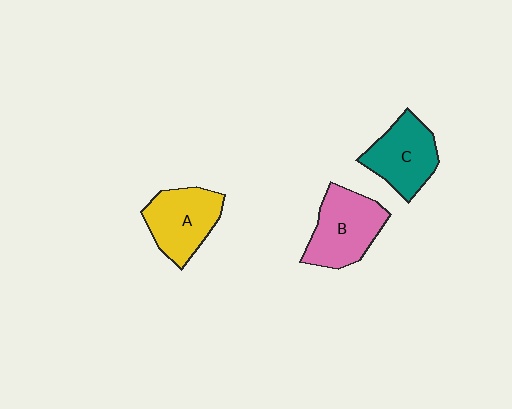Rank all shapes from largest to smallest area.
From largest to smallest: B (pink), A (yellow), C (teal).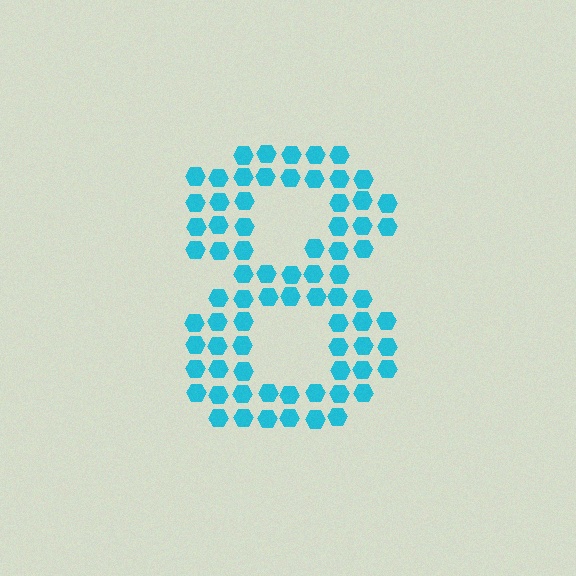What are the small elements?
The small elements are hexagons.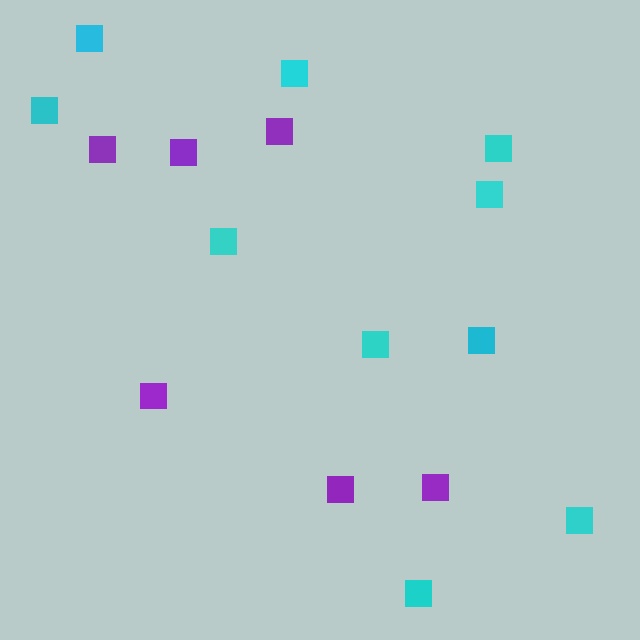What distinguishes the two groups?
There are 2 groups: one group of purple squares (6) and one group of cyan squares (10).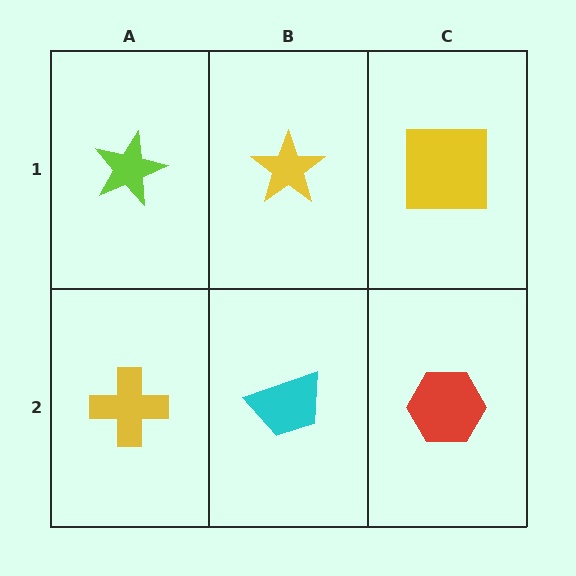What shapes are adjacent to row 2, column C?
A yellow square (row 1, column C), a cyan trapezoid (row 2, column B).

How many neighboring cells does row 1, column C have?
2.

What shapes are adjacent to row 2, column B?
A yellow star (row 1, column B), a yellow cross (row 2, column A), a red hexagon (row 2, column C).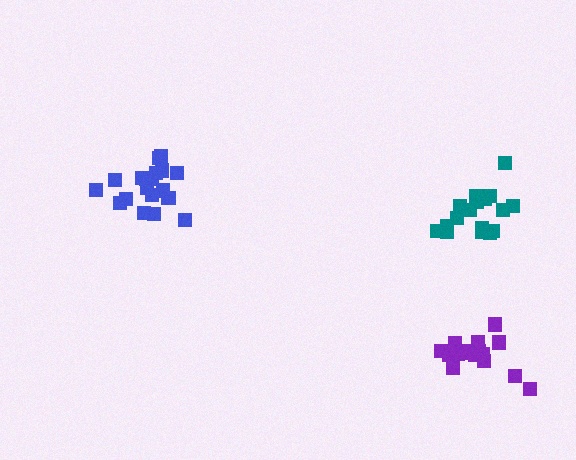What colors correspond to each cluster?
The clusters are colored: blue, purple, teal.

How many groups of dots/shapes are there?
There are 3 groups.